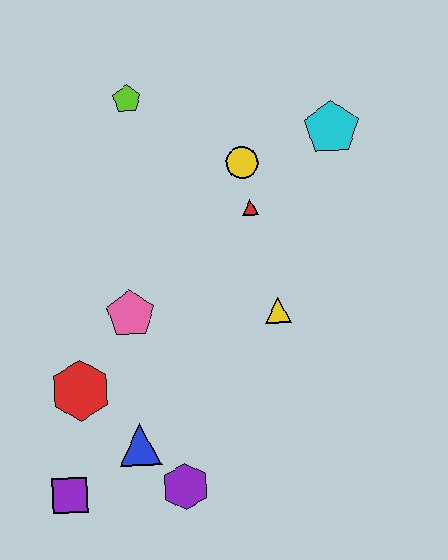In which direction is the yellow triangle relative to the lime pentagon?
The yellow triangle is below the lime pentagon.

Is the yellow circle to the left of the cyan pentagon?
Yes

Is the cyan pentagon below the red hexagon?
No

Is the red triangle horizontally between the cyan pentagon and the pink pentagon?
Yes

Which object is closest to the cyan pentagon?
The yellow circle is closest to the cyan pentagon.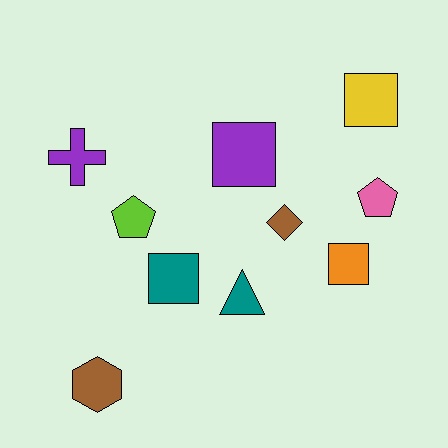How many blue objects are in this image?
There are no blue objects.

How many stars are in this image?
There are no stars.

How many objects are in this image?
There are 10 objects.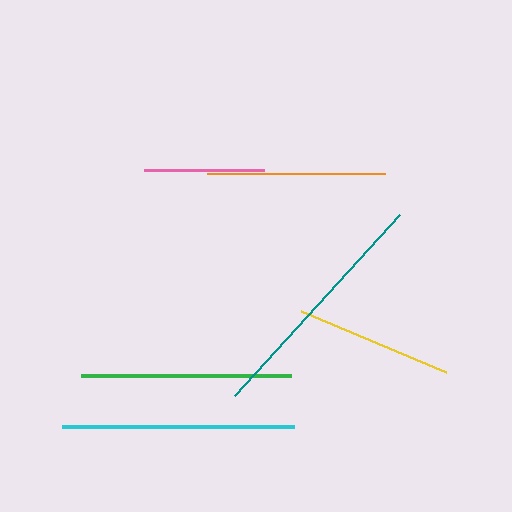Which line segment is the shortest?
The pink line is the shortest at approximately 120 pixels.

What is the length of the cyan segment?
The cyan segment is approximately 233 pixels long.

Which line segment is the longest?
The teal line is the longest at approximately 245 pixels.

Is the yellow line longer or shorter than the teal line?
The teal line is longer than the yellow line.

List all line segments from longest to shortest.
From longest to shortest: teal, cyan, green, orange, yellow, pink.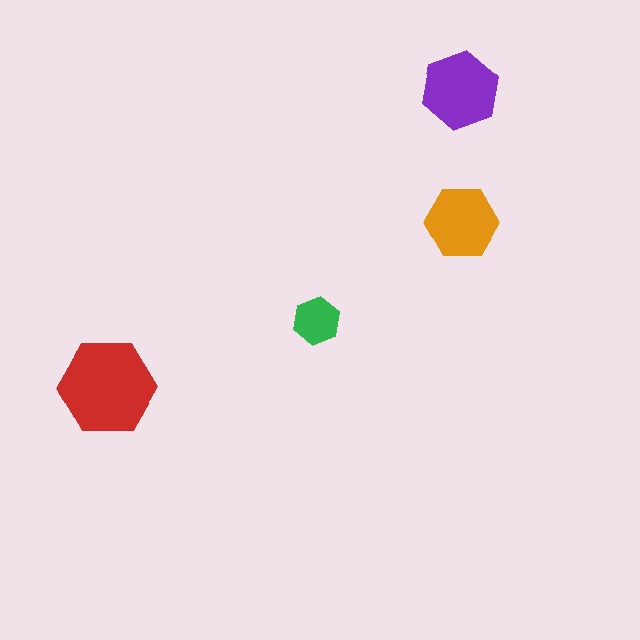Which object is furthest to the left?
The red hexagon is leftmost.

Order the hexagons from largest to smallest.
the red one, the purple one, the orange one, the green one.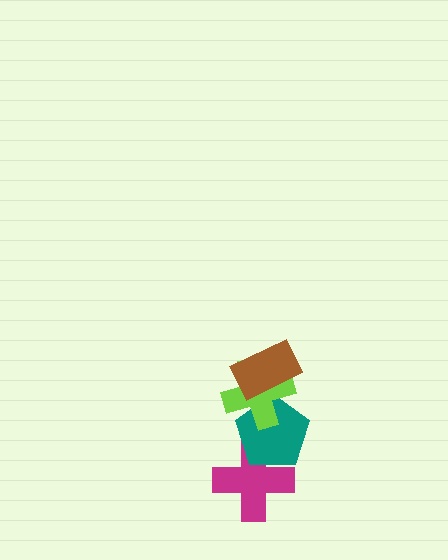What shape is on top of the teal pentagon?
The lime cross is on top of the teal pentagon.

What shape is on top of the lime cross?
The brown rectangle is on top of the lime cross.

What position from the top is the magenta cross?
The magenta cross is 4th from the top.